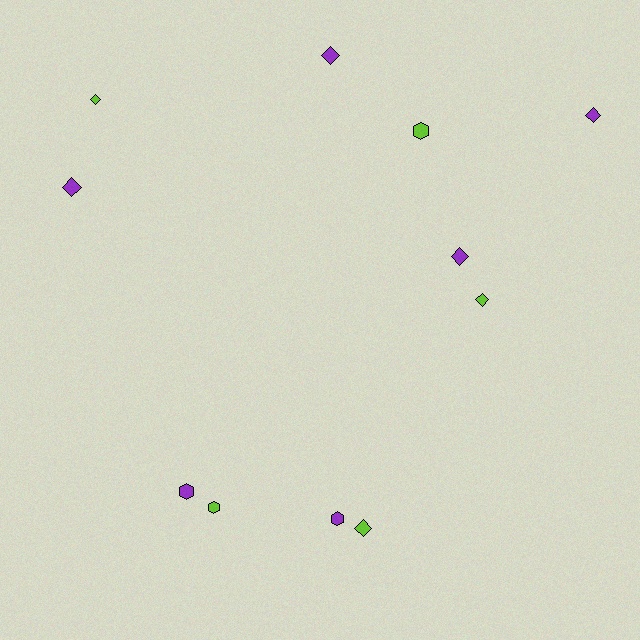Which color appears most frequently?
Purple, with 6 objects.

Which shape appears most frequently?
Diamond, with 7 objects.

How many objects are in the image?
There are 11 objects.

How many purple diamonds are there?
There are 4 purple diamonds.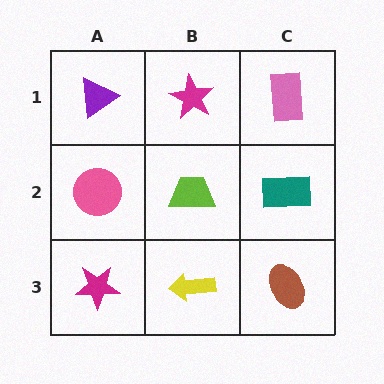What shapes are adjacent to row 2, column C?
A pink rectangle (row 1, column C), a brown ellipse (row 3, column C), a lime trapezoid (row 2, column B).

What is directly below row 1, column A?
A pink circle.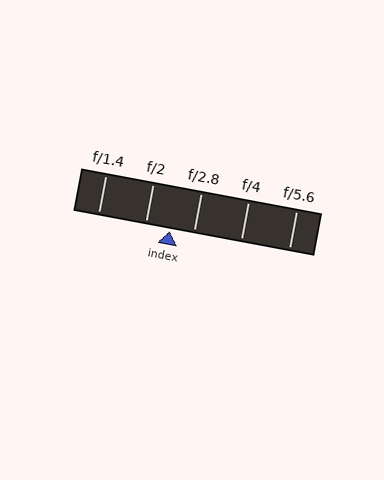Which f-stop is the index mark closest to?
The index mark is closest to f/2.8.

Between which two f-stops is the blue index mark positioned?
The index mark is between f/2 and f/2.8.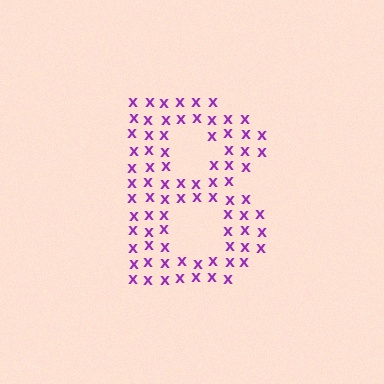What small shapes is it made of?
It is made of small letter X's.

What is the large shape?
The large shape is the letter B.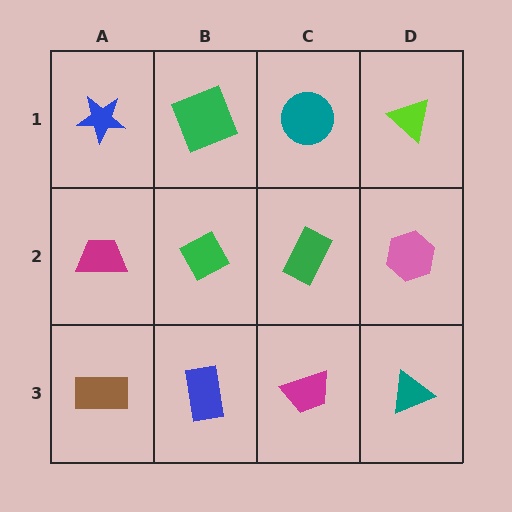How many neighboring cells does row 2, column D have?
3.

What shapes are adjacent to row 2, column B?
A green square (row 1, column B), a blue rectangle (row 3, column B), a magenta trapezoid (row 2, column A), a green rectangle (row 2, column C).